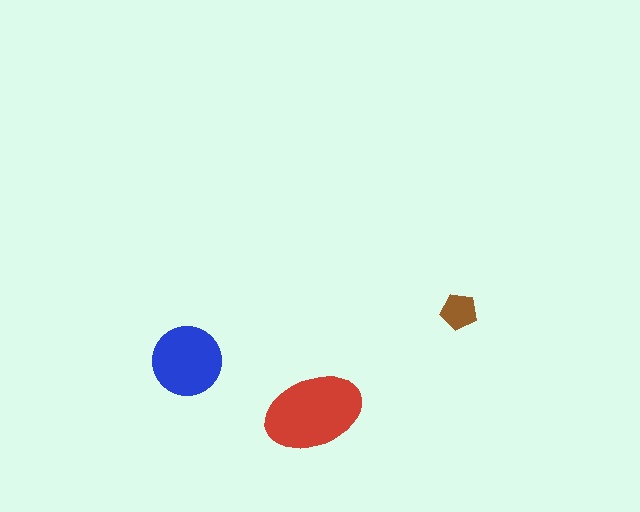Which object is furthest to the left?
The blue circle is leftmost.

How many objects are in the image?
There are 3 objects in the image.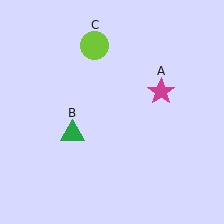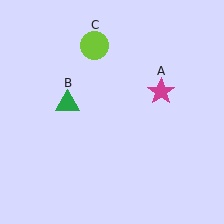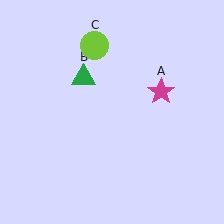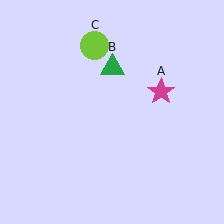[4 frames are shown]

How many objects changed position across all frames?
1 object changed position: green triangle (object B).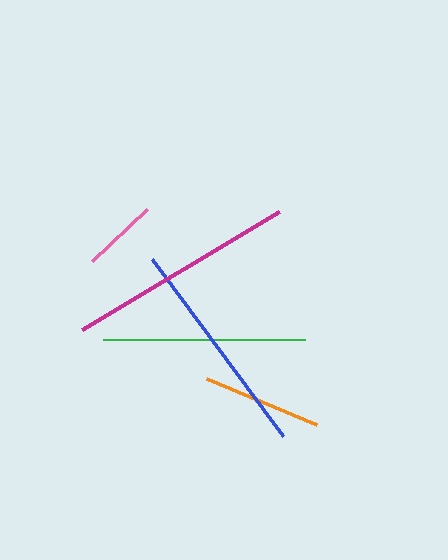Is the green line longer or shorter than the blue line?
The blue line is longer than the green line.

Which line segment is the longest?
The magenta line is the longest at approximately 230 pixels.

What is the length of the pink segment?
The pink segment is approximately 76 pixels long.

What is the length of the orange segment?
The orange segment is approximately 120 pixels long.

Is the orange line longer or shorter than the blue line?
The blue line is longer than the orange line.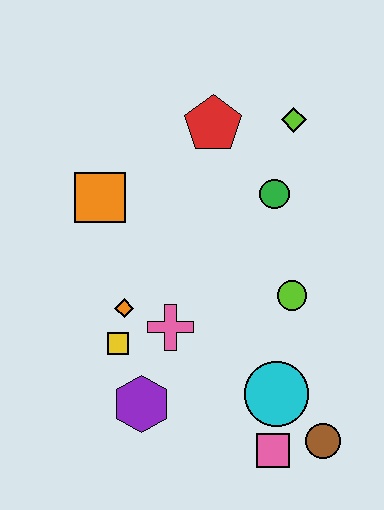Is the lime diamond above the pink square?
Yes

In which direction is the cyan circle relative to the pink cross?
The cyan circle is to the right of the pink cross.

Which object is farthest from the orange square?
The brown circle is farthest from the orange square.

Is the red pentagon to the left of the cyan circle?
Yes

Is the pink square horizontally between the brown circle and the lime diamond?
No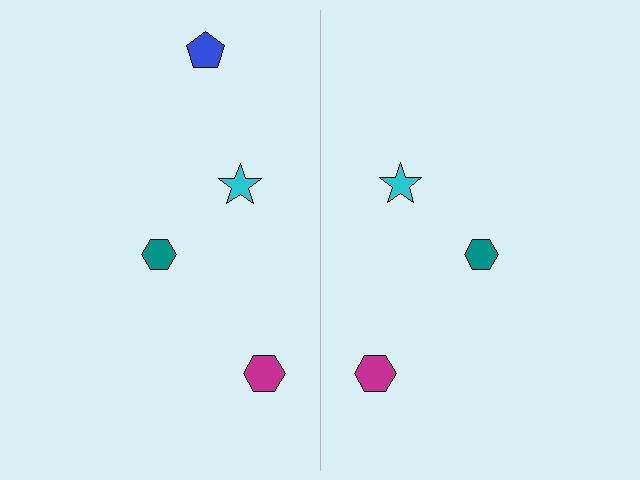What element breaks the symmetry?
A blue pentagon is missing from the right side.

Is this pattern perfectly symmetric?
No, the pattern is not perfectly symmetric. A blue pentagon is missing from the right side.